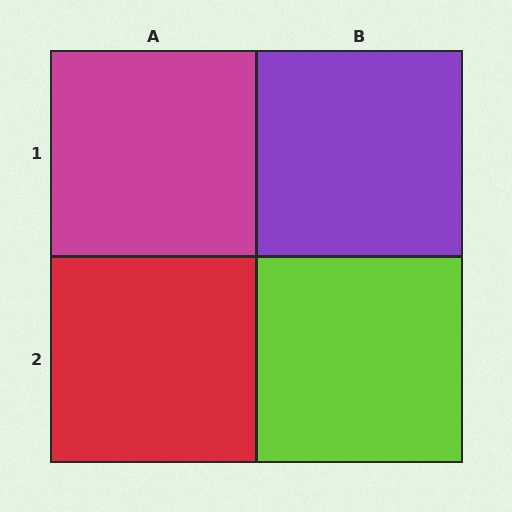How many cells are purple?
1 cell is purple.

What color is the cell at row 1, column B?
Purple.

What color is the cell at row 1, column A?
Magenta.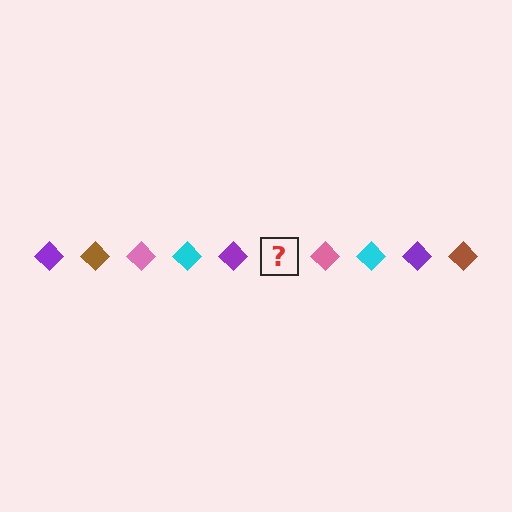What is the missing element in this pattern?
The missing element is a brown diamond.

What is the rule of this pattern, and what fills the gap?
The rule is that the pattern cycles through purple, brown, pink, cyan diamonds. The gap should be filled with a brown diamond.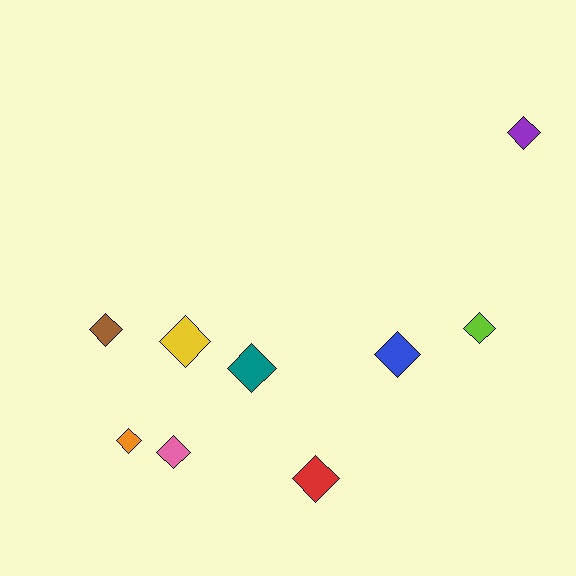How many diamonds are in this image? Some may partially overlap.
There are 9 diamonds.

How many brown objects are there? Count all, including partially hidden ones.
There is 1 brown object.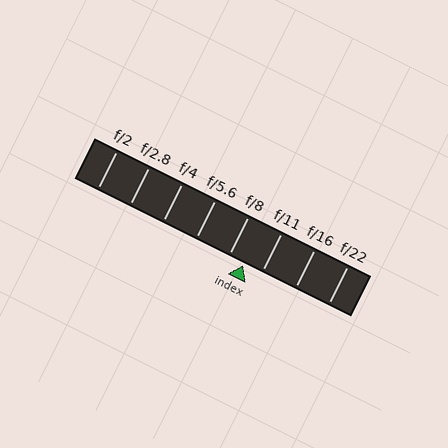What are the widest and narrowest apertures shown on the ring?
The widest aperture shown is f/2 and the narrowest is f/22.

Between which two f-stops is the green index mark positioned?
The index mark is between f/8 and f/11.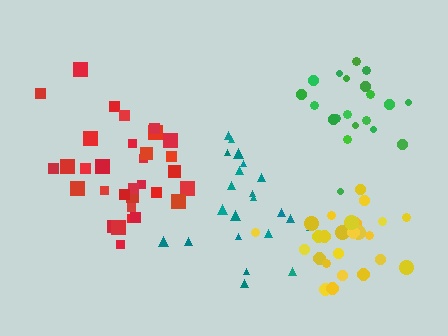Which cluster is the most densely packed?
Yellow.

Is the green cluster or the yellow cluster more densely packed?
Yellow.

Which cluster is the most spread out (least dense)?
Teal.